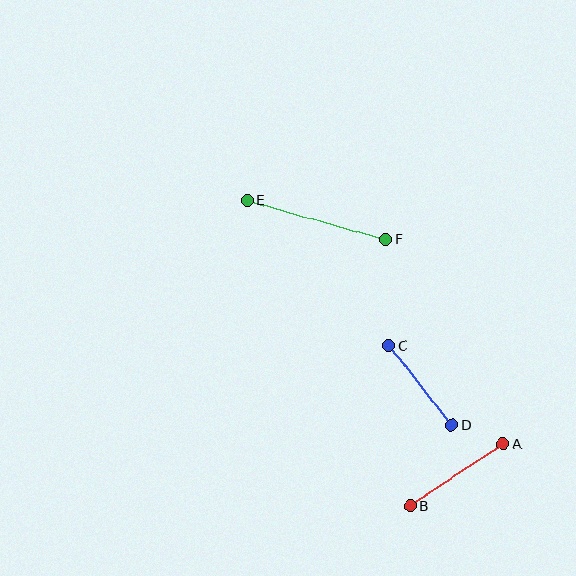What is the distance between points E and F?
The distance is approximately 144 pixels.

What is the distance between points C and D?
The distance is approximately 101 pixels.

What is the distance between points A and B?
The distance is approximately 112 pixels.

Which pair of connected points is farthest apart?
Points E and F are farthest apart.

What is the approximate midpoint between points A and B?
The midpoint is at approximately (457, 475) pixels.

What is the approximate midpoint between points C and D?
The midpoint is at approximately (420, 385) pixels.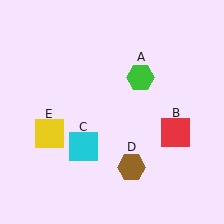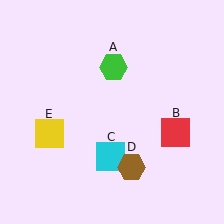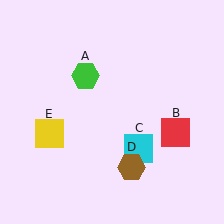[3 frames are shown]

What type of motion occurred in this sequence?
The green hexagon (object A), cyan square (object C) rotated counterclockwise around the center of the scene.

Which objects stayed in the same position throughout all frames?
Red square (object B) and brown hexagon (object D) and yellow square (object E) remained stationary.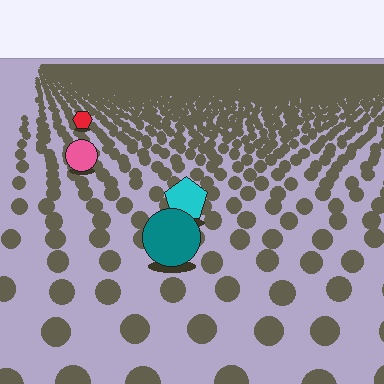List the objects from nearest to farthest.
From nearest to farthest: the teal circle, the cyan pentagon, the pink circle, the red hexagon.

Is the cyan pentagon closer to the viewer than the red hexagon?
Yes. The cyan pentagon is closer — you can tell from the texture gradient: the ground texture is coarser near it.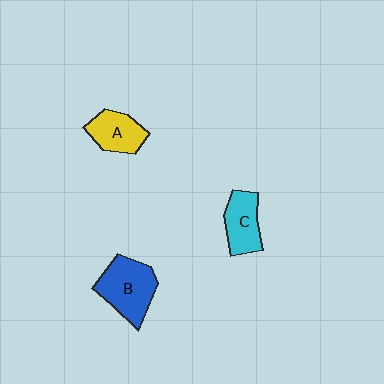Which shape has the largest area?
Shape B (blue).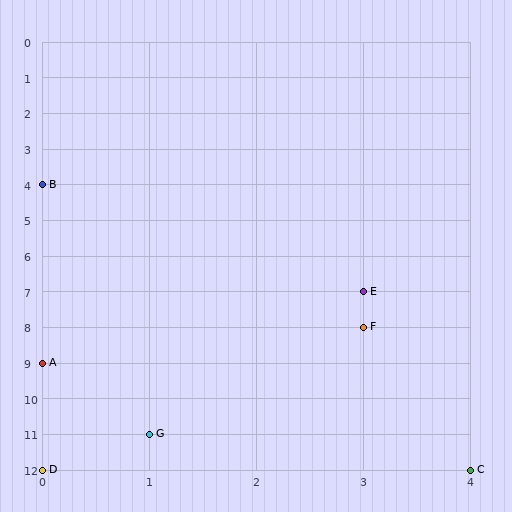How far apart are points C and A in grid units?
Points C and A are 4 columns and 3 rows apart (about 5.0 grid units diagonally).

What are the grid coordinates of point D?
Point D is at grid coordinates (0, 12).